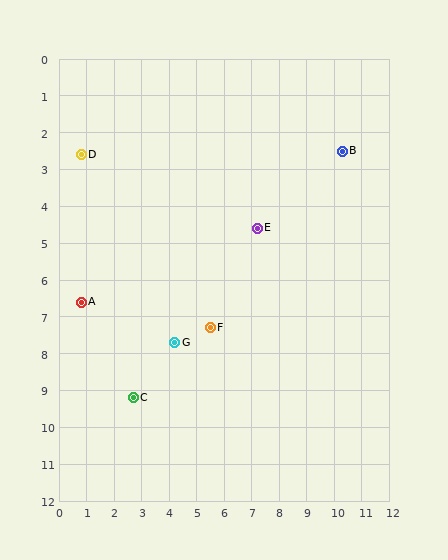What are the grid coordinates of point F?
Point F is at approximately (5.5, 7.3).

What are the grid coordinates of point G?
Point G is at approximately (4.2, 7.7).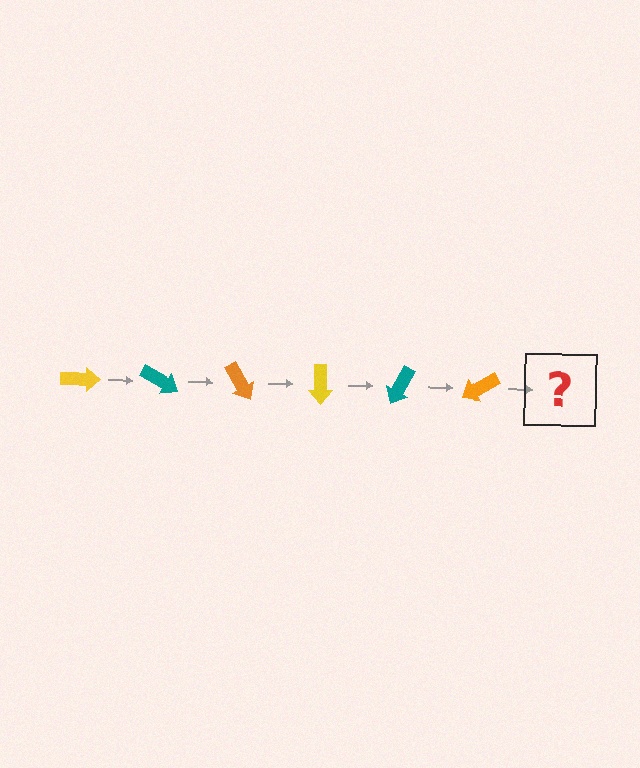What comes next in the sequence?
The next element should be a yellow arrow, rotated 180 degrees from the start.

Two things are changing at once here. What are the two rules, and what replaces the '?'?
The two rules are that it rotates 30 degrees each step and the color cycles through yellow, teal, and orange. The '?' should be a yellow arrow, rotated 180 degrees from the start.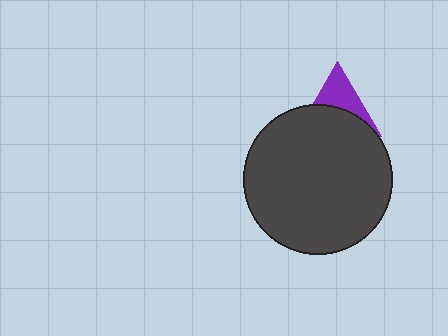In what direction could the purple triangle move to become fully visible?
The purple triangle could move up. That would shift it out from behind the dark gray circle entirely.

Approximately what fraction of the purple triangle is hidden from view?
Roughly 58% of the purple triangle is hidden behind the dark gray circle.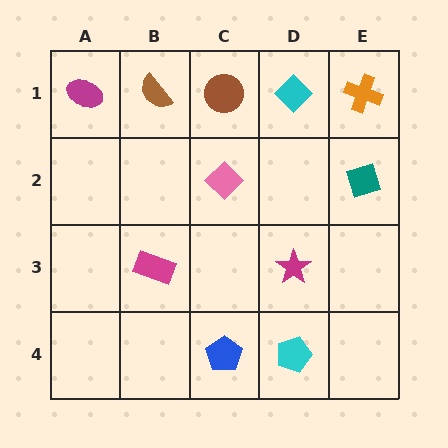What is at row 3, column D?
A magenta star.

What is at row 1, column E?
An orange cross.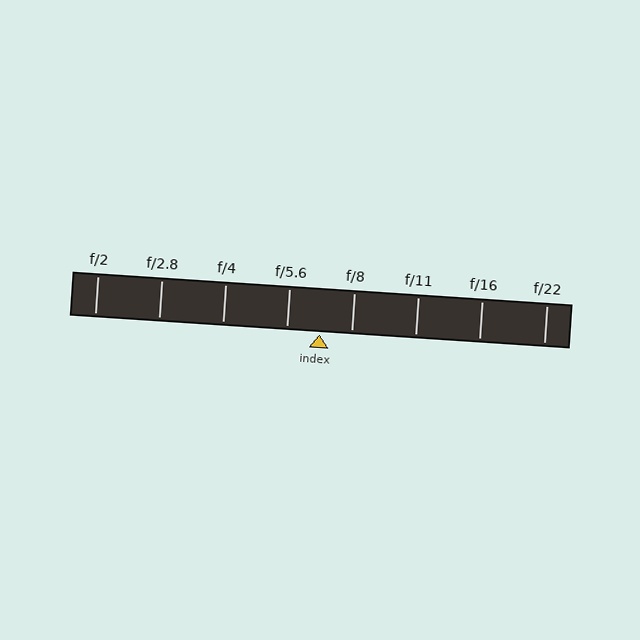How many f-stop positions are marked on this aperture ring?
There are 8 f-stop positions marked.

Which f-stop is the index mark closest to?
The index mark is closest to f/8.